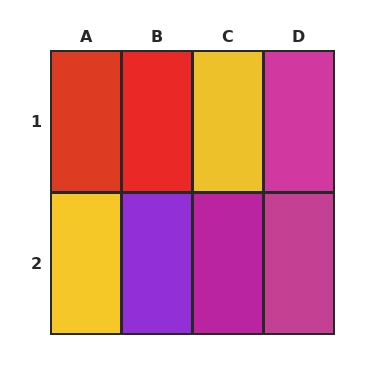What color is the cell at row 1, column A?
Red.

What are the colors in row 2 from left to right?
Yellow, purple, magenta, magenta.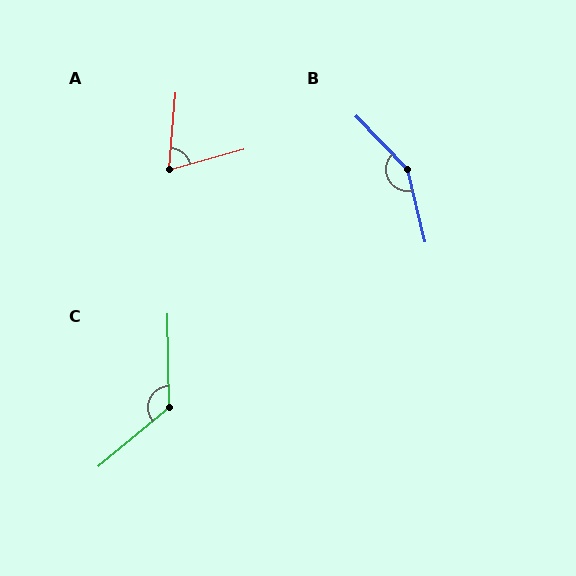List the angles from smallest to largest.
A (69°), C (129°), B (150°).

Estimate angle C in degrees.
Approximately 129 degrees.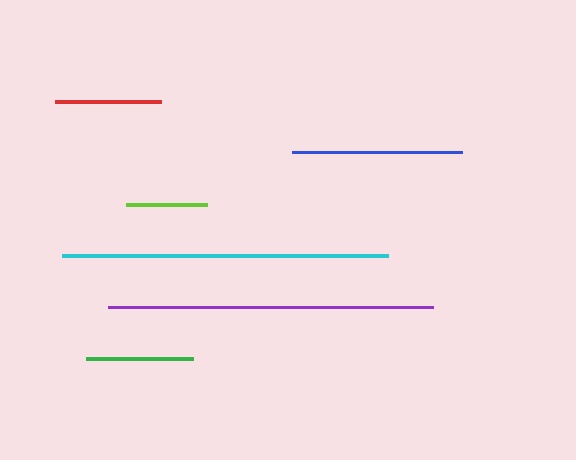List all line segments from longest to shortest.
From longest to shortest: cyan, purple, blue, green, red, lime.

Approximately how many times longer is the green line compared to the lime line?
The green line is approximately 1.3 times the length of the lime line.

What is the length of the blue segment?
The blue segment is approximately 170 pixels long.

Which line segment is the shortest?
The lime line is the shortest at approximately 81 pixels.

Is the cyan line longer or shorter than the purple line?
The cyan line is longer than the purple line.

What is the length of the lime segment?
The lime segment is approximately 81 pixels long.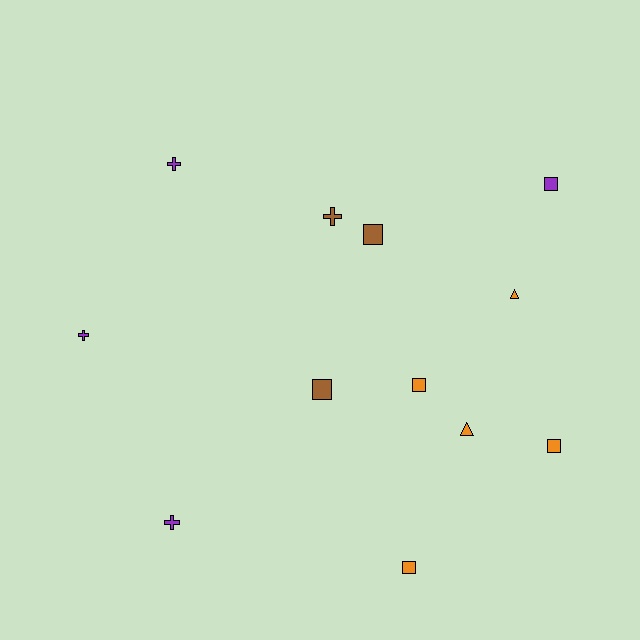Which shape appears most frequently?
Square, with 6 objects.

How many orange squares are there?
There are 3 orange squares.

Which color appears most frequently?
Orange, with 5 objects.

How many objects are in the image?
There are 12 objects.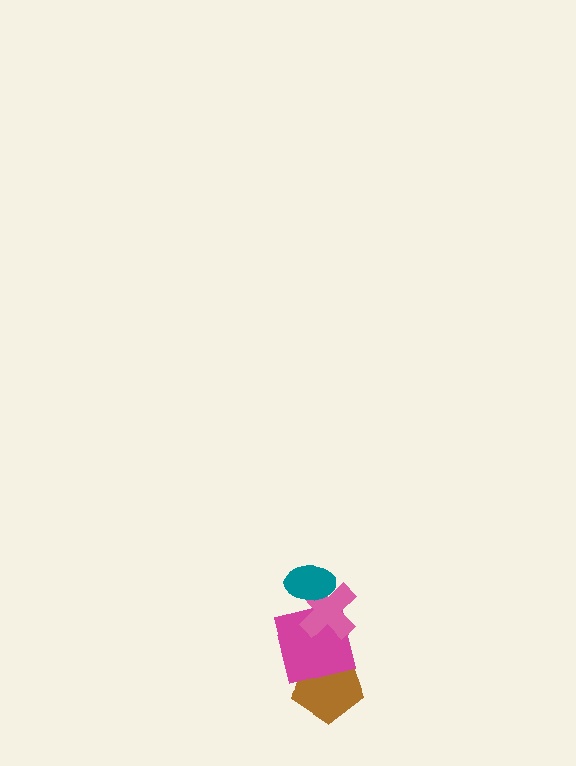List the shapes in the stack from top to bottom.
From top to bottom: the teal ellipse, the pink cross, the magenta square, the brown pentagon.